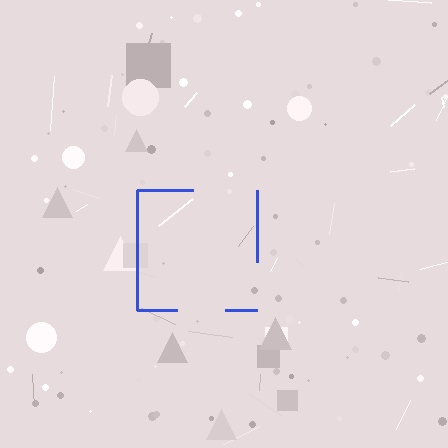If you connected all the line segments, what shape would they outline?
They would outline a square.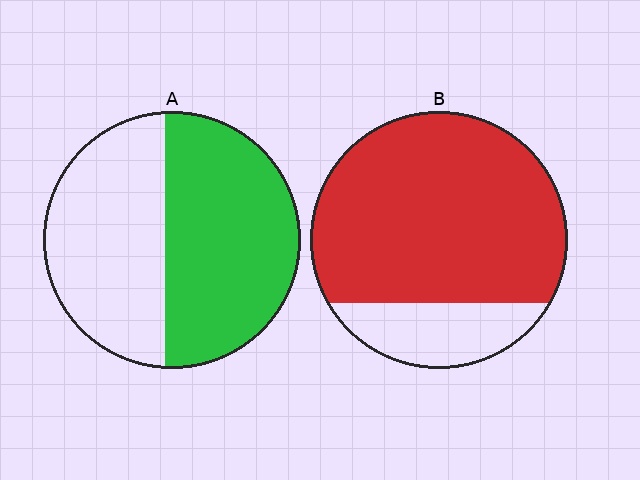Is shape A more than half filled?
Roughly half.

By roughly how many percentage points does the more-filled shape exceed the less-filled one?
By roughly 25 percentage points (B over A).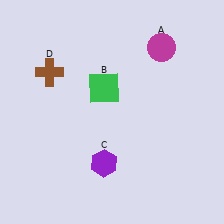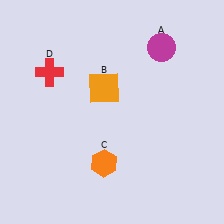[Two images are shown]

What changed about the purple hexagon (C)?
In Image 1, C is purple. In Image 2, it changed to orange.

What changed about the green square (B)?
In Image 1, B is green. In Image 2, it changed to orange.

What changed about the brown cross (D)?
In Image 1, D is brown. In Image 2, it changed to red.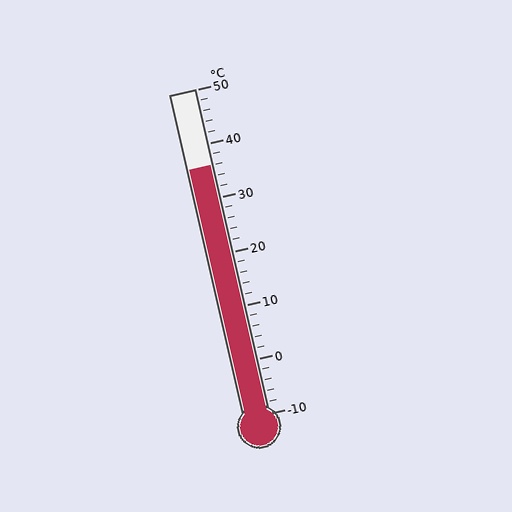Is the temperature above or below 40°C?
The temperature is below 40°C.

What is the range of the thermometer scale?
The thermometer scale ranges from -10°C to 50°C.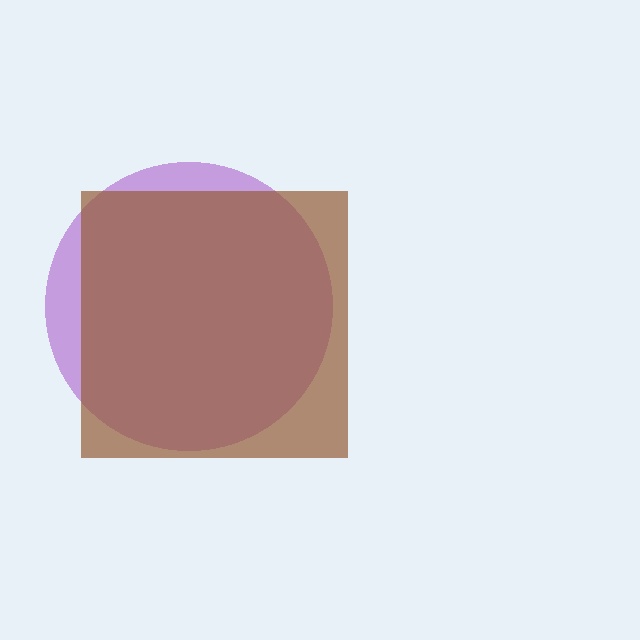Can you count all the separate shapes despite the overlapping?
Yes, there are 2 separate shapes.